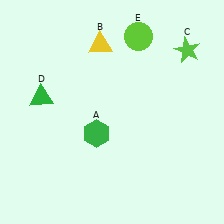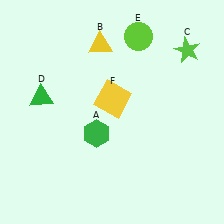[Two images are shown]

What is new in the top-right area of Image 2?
A yellow square (F) was added in the top-right area of Image 2.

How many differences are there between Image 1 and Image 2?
There is 1 difference between the two images.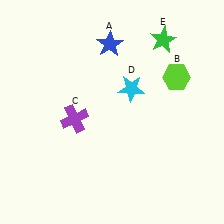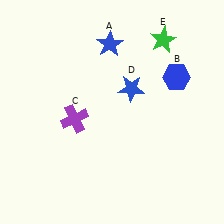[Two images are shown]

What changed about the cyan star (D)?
In Image 1, D is cyan. In Image 2, it changed to blue.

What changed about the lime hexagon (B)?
In Image 1, B is lime. In Image 2, it changed to blue.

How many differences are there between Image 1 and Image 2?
There are 2 differences between the two images.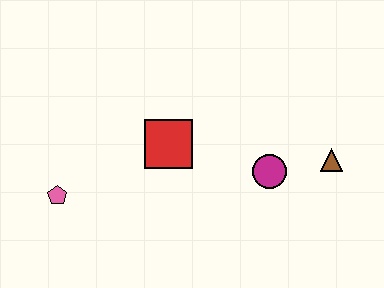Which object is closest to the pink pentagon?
The red square is closest to the pink pentagon.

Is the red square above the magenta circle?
Yes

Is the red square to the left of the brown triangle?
Yes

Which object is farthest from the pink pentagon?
The brown triangle is farthest from the pink pentagon.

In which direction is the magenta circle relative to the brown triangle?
The magenta circle is to the left of the brown triangle.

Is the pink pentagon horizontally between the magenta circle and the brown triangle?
No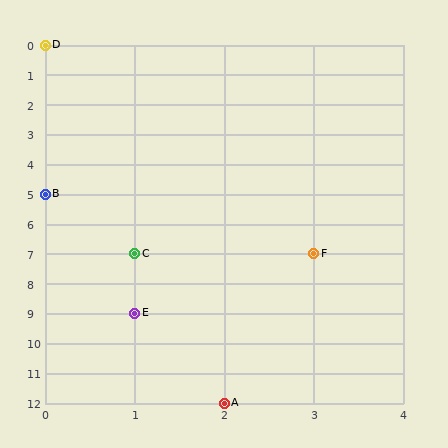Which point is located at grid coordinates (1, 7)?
Point C is at (1, 7).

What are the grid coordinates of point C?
Point C is at grid coordinates (1, 7).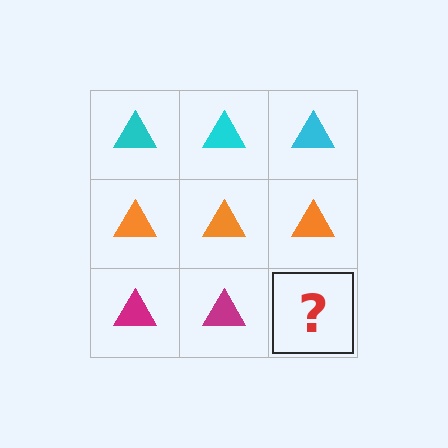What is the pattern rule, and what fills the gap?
The rule is that each row has a consistent color. The gap should be filled with a magenta triangle.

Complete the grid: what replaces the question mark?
The question mark should be replaced with a magenta triangle.